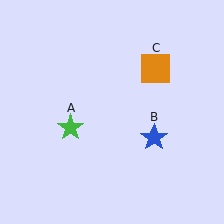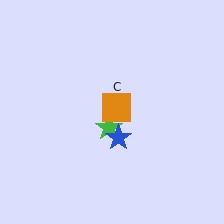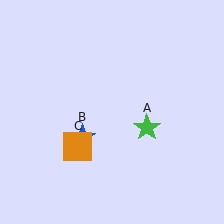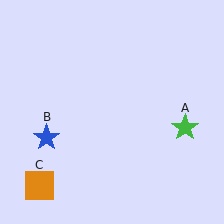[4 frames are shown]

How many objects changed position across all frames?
3 objects changed position: green star (object A), blue star (object B), orange square (object C).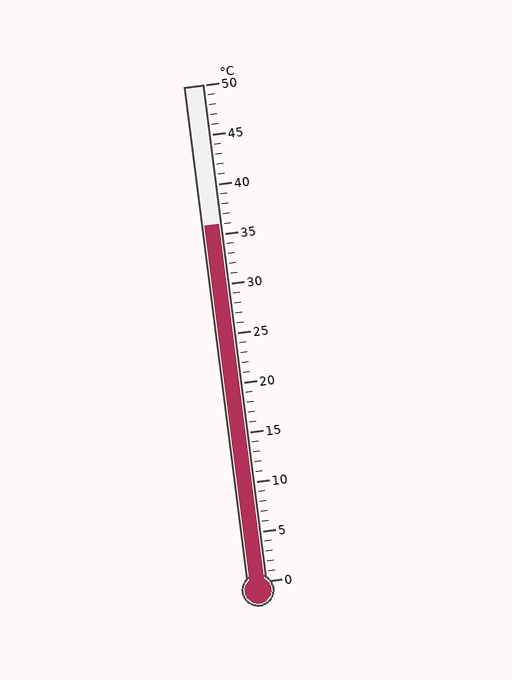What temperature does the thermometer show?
The thermometer shows approximately 36°C.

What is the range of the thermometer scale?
The thermometer scale ranges from 0°C to 50°C.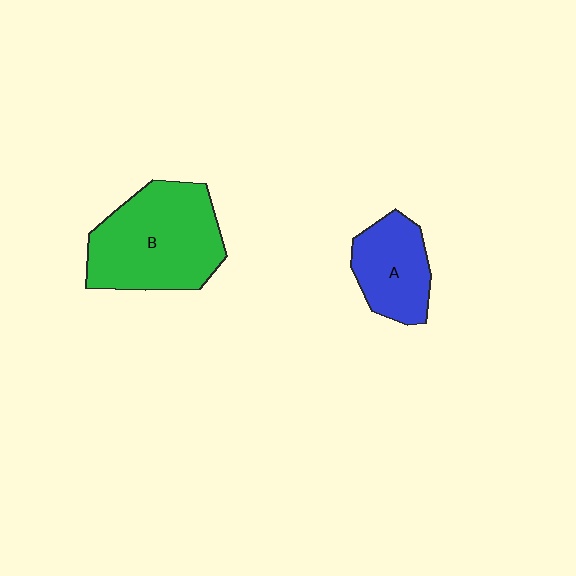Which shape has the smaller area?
Shape A (blue).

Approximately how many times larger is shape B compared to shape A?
Approximately 1.8 times.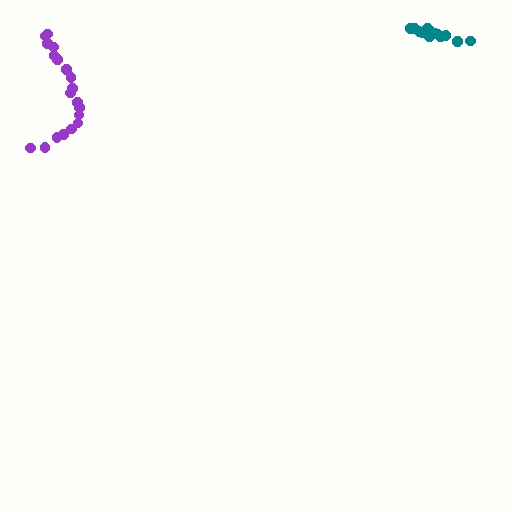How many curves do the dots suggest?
There are 2 distinct paths.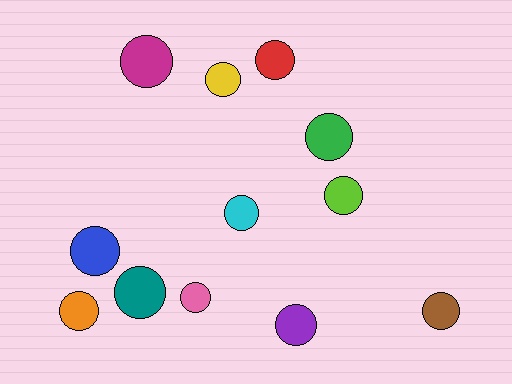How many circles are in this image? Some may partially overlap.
There are 12 circles.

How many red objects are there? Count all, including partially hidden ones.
There is 1 red object.